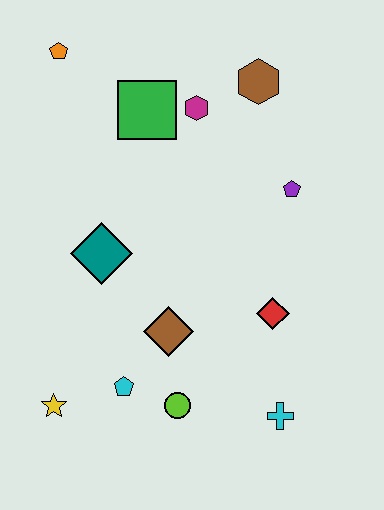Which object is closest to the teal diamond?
The brown diamond is closest to the teal diamond.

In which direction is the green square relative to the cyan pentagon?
The green square is above the cyan pentagon.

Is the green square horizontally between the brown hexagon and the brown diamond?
No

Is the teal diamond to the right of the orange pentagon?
Yes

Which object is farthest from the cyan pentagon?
The orange pentagon is farthest from the cyan pentagon.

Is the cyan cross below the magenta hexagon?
Yes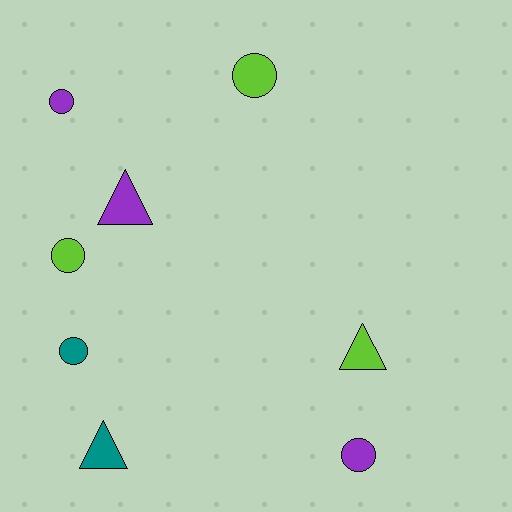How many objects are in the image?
There are 8 objects.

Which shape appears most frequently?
Circle, with 5 objects.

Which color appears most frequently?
Lime, with 3 objects.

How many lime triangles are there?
There is 1 lime triangle.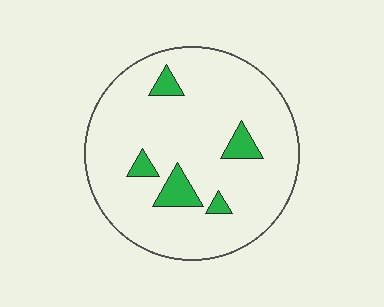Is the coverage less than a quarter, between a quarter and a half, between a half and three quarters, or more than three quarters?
Less than a quarter.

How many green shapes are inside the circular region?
5.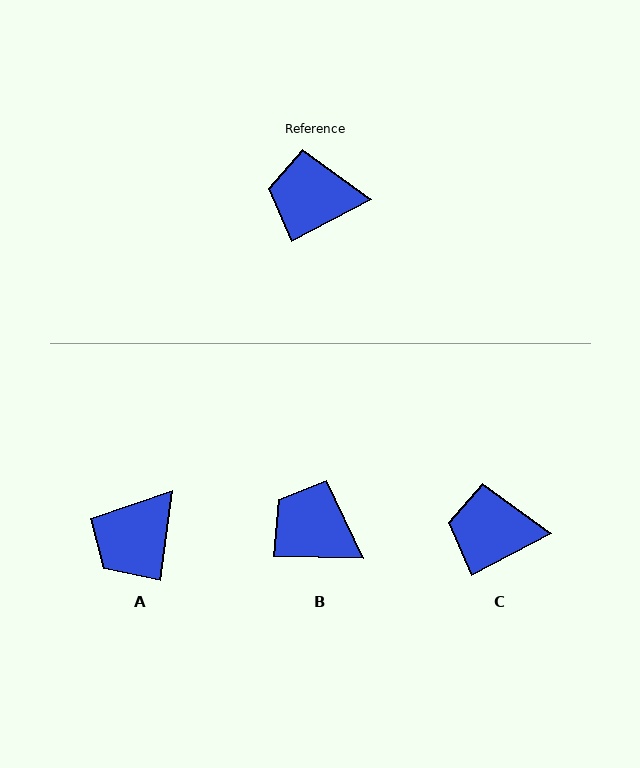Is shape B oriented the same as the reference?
No, it is off by about 28 degrees.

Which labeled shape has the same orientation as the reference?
C.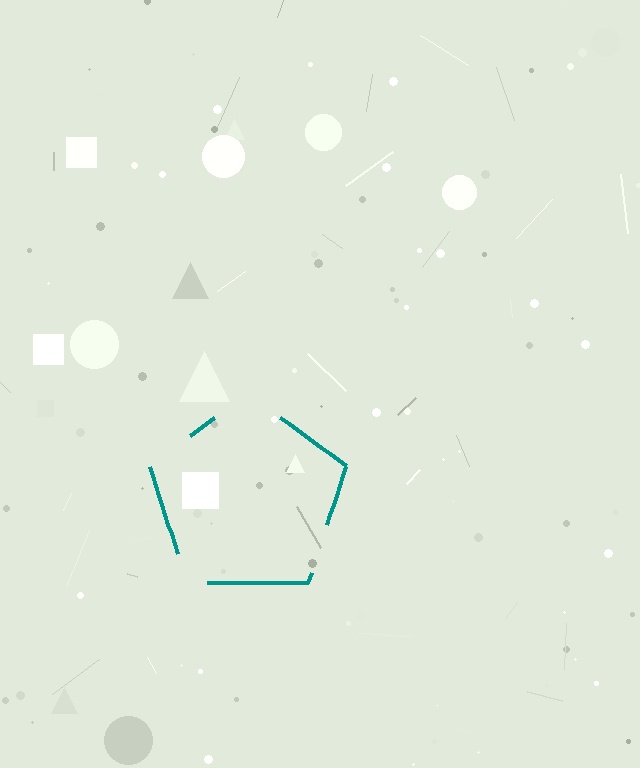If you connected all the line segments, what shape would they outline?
They would outline a pentagon.